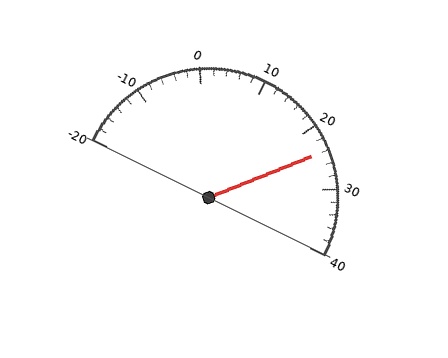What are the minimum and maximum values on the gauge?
The gauge ranges from -20 to 40.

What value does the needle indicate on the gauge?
The needle indicates approximately 24.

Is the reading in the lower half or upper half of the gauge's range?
The reading is in the upper half of the range (-20 to 40).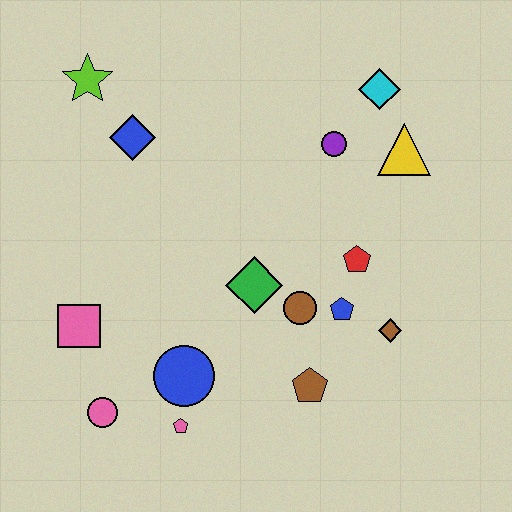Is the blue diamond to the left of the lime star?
No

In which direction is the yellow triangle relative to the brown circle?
The yellow triangle is above the brown circle.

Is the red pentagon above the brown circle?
Yes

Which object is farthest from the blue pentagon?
The lime star is farthest from the blue pentagon.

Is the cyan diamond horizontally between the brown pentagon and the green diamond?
No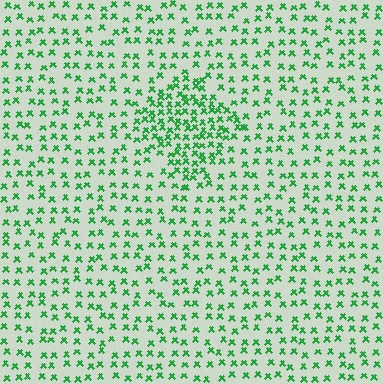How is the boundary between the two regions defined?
The boundary is defined by a change in element density (approximately 2.1x ratio). All elements are the same color, size, and shape.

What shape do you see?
I see a diamond.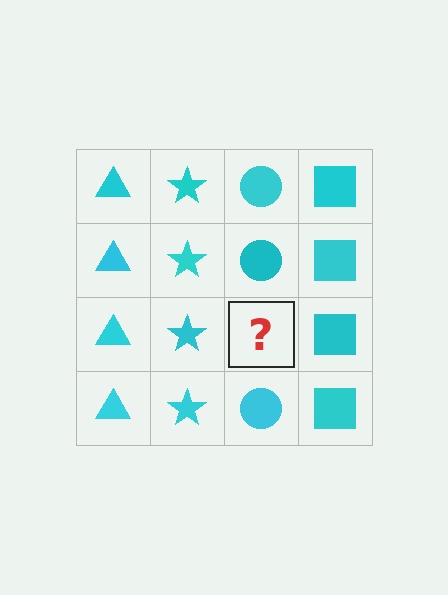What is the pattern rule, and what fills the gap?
The rule is that each column has a consistent shape. The gap should be filled with a cyan circle.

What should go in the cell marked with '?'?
The missing cell should contain a cyan circle.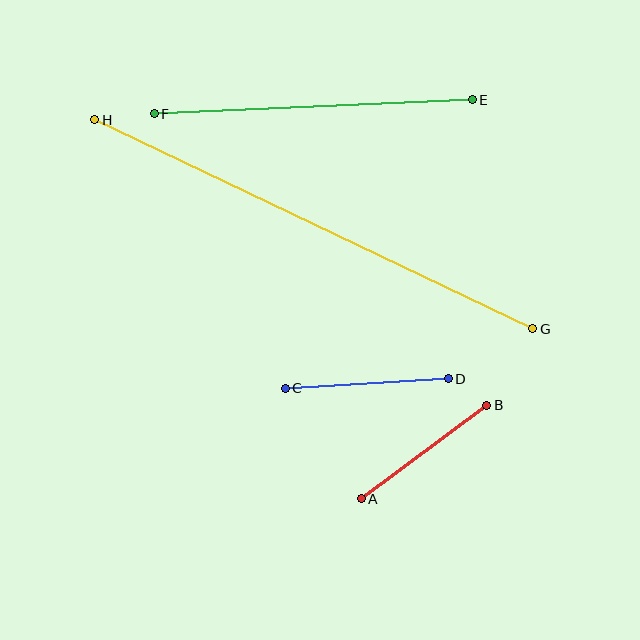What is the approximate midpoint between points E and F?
The midpoint is at approximately (313, 107) pixels.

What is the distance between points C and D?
The distance is approximately 163 pixels.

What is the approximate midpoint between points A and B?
The midpoint is at approximately (424, 452) pixels.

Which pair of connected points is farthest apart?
Points G and H are farthest apart.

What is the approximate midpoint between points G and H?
The midpoint is at approximately (314, 224) pixels.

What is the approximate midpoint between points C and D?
The midpoint is at approximately (367, 383) pixels.